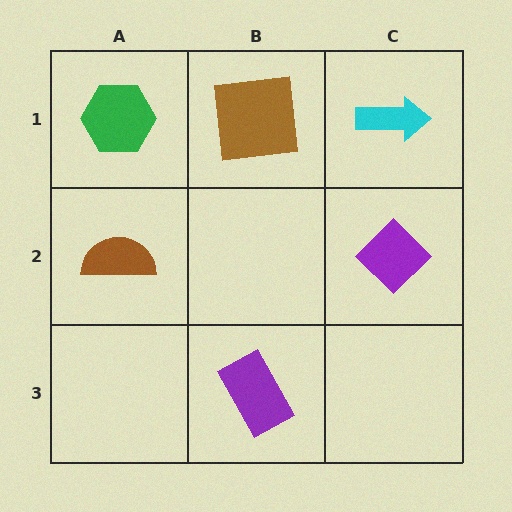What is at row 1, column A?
A green hexagon.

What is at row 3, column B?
A purple rectangle.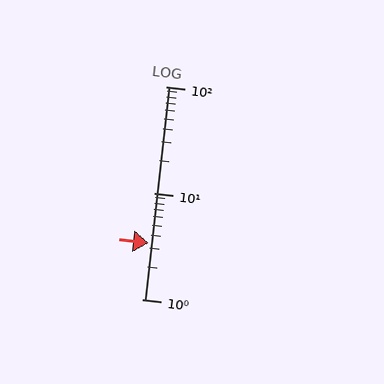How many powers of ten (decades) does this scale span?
The scale spans 2 decades, from 1 to 100.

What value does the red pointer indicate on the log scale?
The pointer indicates approximately 3.4.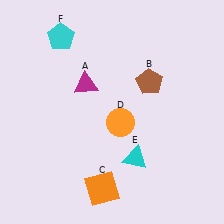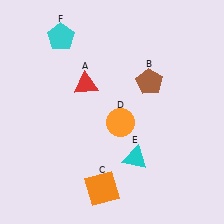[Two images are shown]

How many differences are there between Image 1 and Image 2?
There is 1 difference between the two images.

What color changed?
The triangle (A) changed from magenta in Image 1 to red in Image 2.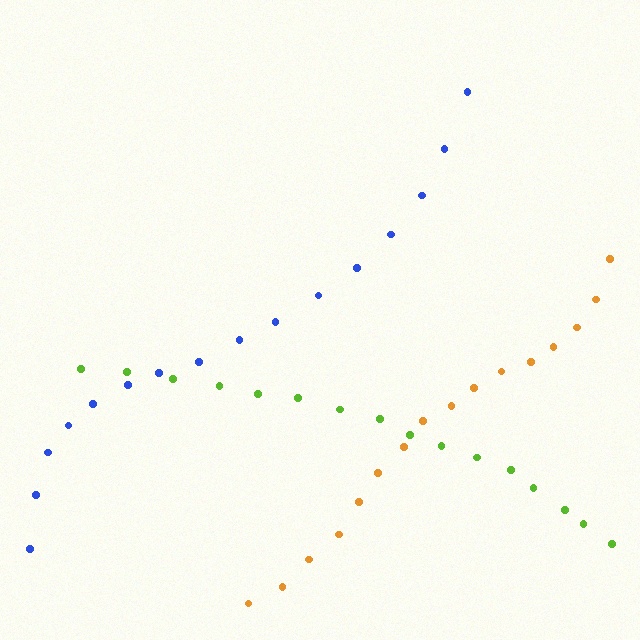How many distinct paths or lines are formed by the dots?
There are 3 distinct paths.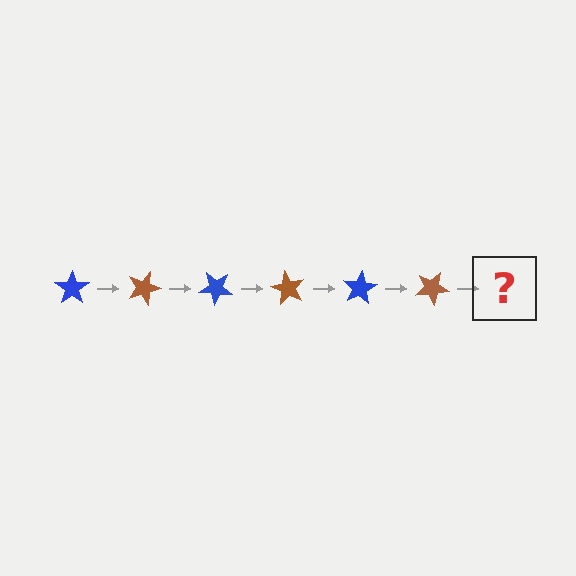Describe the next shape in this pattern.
It should be a blue star, rotated 120 degrees from the start.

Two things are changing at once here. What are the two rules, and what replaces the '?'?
The two rules are that it rotates 20 degrees each step and the color cycles through blue and brown. The '?' should be a blue star, rotated 120 degrees from the start.